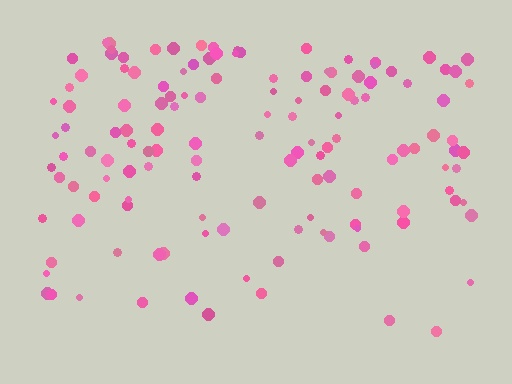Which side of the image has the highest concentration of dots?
The top.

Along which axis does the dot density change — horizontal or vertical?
Vertical.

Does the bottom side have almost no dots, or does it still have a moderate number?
Still a moderate number, just noticeably fewer than the top.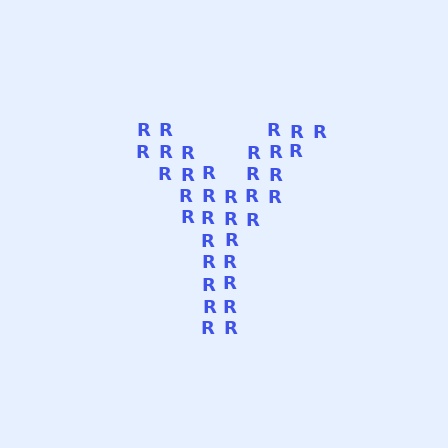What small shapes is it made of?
It is made of small letter R's.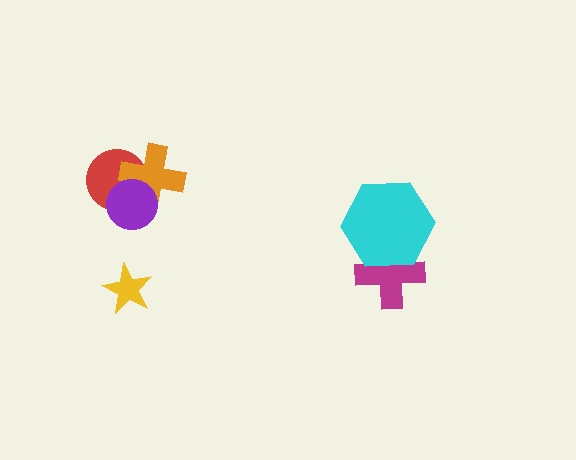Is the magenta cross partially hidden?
Yes, it is partially covered by another shape.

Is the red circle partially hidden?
Yes, it is partially covered by another shape.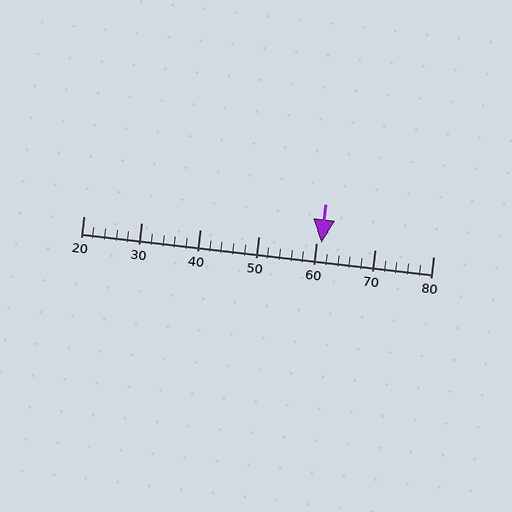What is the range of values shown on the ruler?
The ruler shows values from 20 to 80.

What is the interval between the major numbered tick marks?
The major tick marks are spaced 10 units apart.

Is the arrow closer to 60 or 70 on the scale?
The arrow is closer to 60.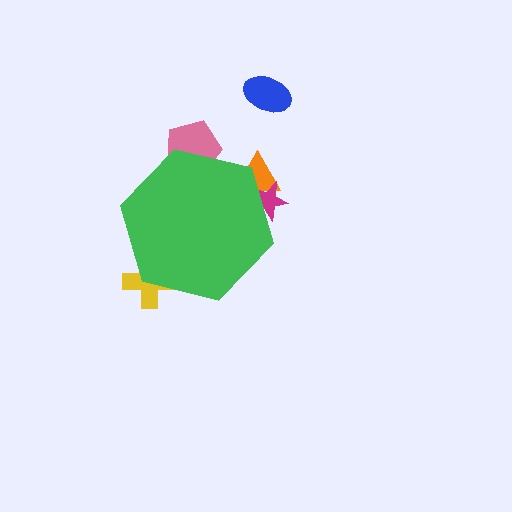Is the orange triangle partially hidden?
Yes, the orange triangle is partially hidden behind the green hexagon.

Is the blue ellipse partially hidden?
No, the blue ellipse is fully visible.